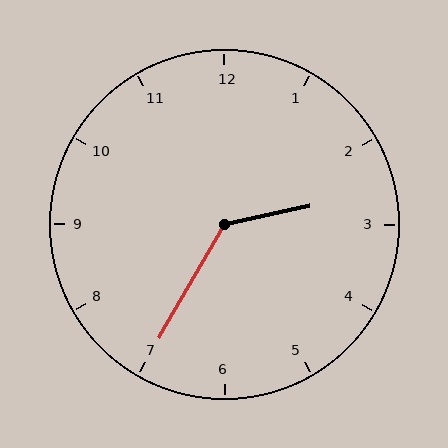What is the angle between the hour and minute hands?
Approximately 132 degrees.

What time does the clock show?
2:35.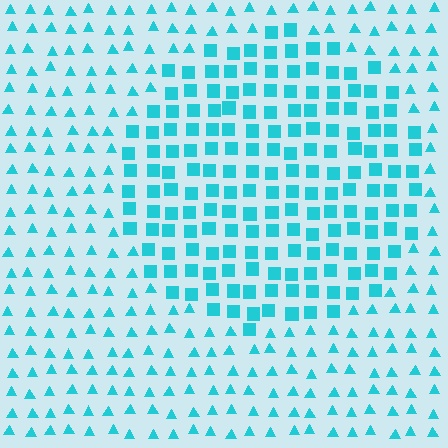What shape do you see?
I see a circle.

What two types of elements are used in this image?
The image uses squares inside the circle region and triangles outside it.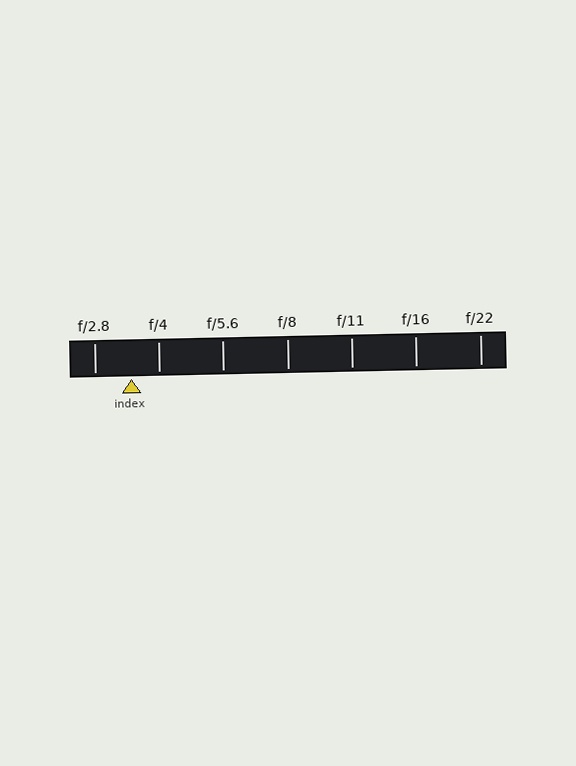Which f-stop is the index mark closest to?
The index mark is closest to f/4.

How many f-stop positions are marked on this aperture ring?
There are 7 f-stop positions marked.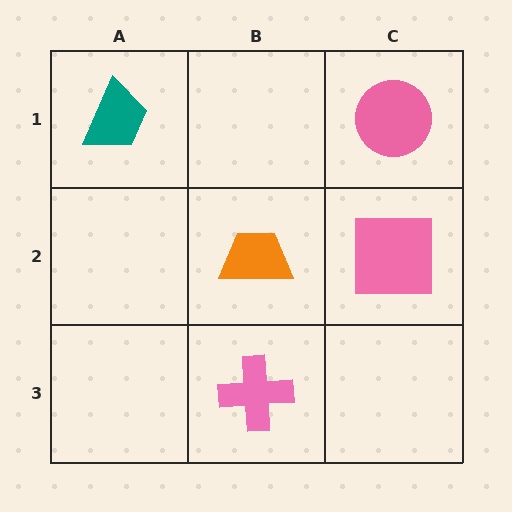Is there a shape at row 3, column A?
No, that cell is empty.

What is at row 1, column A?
A teal trapezoid.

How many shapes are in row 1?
2 shapes.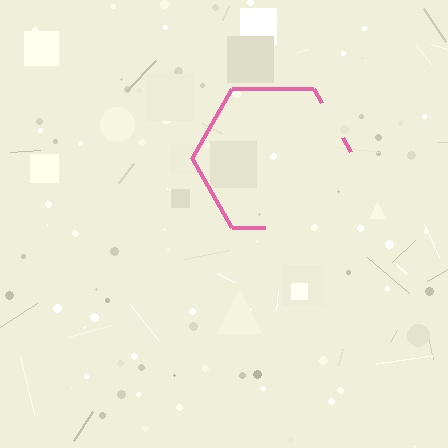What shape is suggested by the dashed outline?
The dashed outline suggests a hexagon.